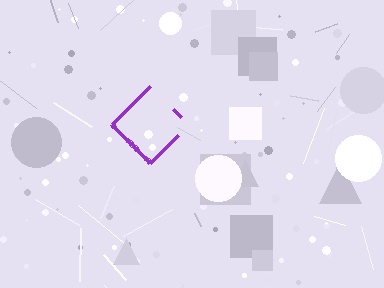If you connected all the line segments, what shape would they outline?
They would outline a diamond.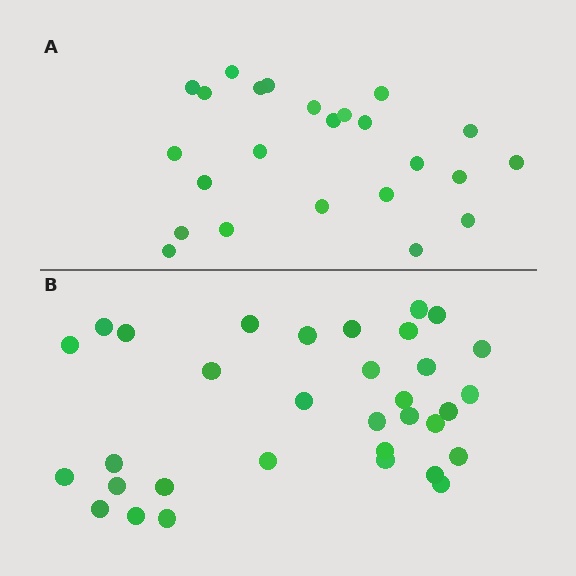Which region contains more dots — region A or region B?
Region B (the bottom region) has more dots.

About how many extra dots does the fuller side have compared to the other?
Region B has roughly 8 or so more dots than region A.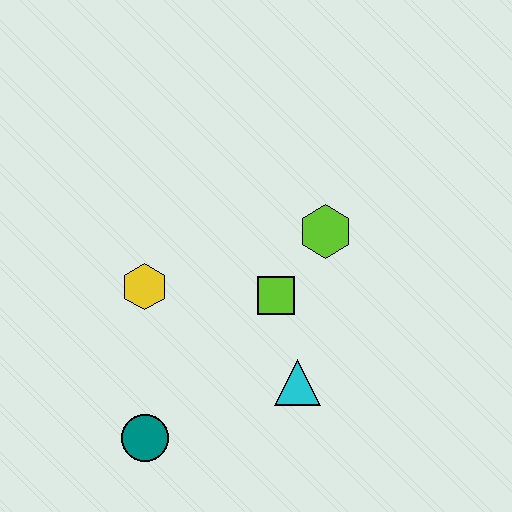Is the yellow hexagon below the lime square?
No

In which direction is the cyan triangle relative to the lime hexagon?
The cyan triangle is below the lime hexagon.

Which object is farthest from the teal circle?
The lime hexagon is farthest from the teal circle.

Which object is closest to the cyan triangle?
The lime square is closest to the cyan triangle.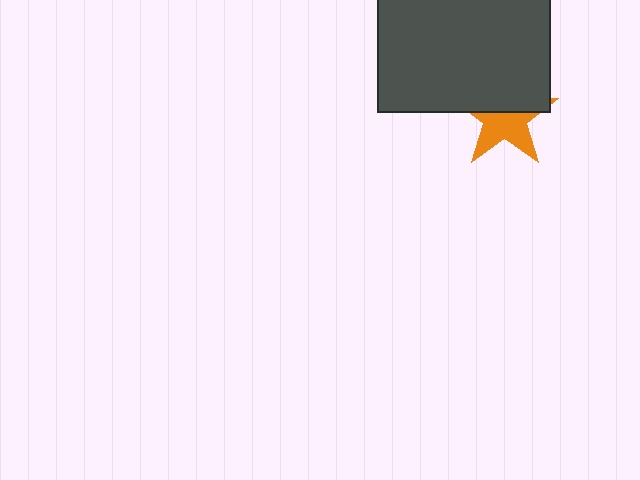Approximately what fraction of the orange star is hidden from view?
Roughly 50% of the orange star is hidden behind the dark gray rectangle.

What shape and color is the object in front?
The object in front is a dark gray rectangle.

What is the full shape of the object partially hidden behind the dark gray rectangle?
The partially hidden object is an orange star.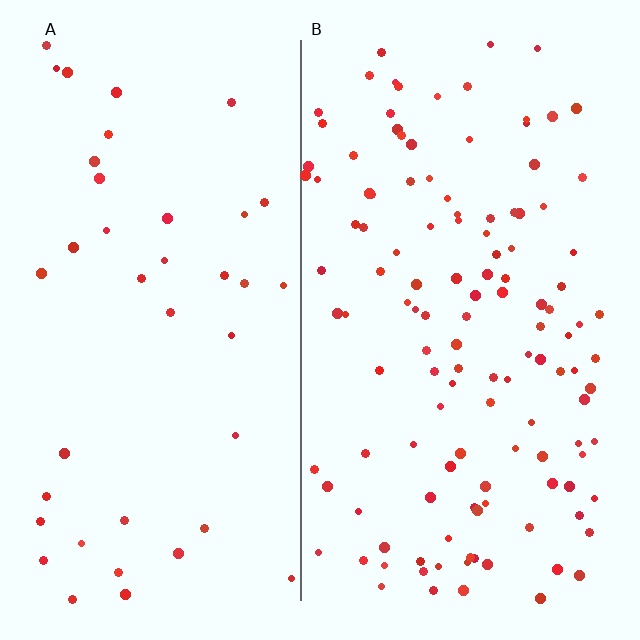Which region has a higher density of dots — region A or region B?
B (the right).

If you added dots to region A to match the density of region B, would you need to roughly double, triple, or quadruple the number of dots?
Approximately triple.